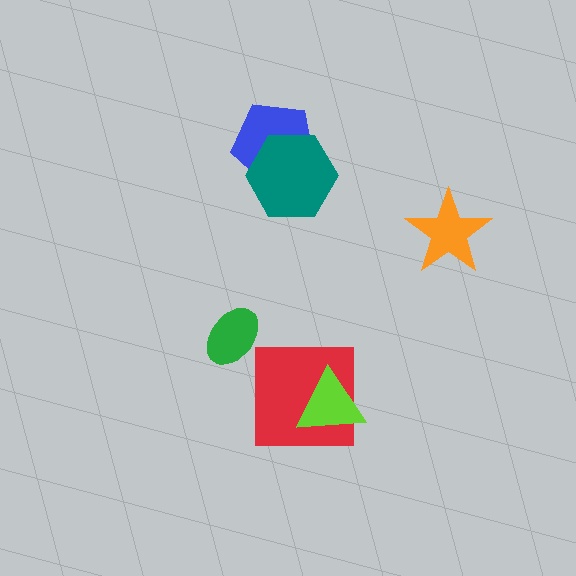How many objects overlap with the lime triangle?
1 object overlaps with the lime triangle.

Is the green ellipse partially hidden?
No, no other shape covers it.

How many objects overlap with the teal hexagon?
1 object overlaps with the teal hexagon.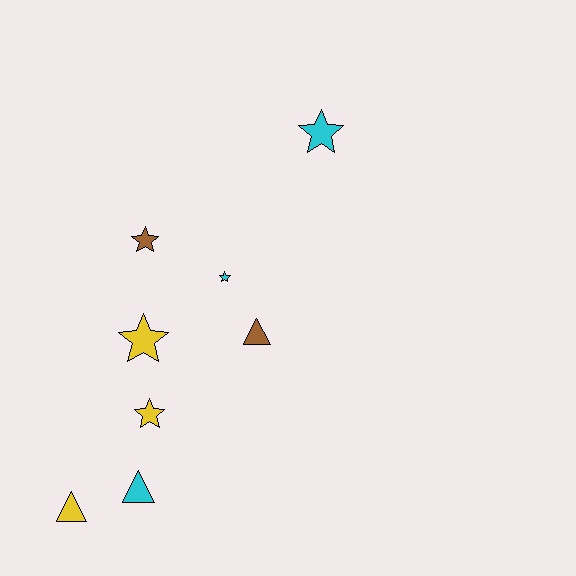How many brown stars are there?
There is 1 brown star.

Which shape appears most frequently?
Star, with 5 objects.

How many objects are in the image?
There are 8 objects.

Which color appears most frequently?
Cyan, with 3 objects.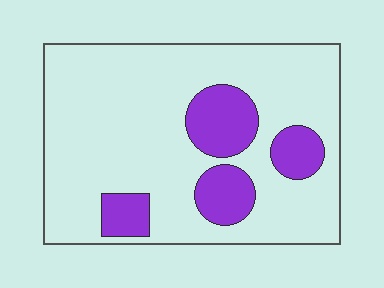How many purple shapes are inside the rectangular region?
4.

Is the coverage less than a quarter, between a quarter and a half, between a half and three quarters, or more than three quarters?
Less than a quarter.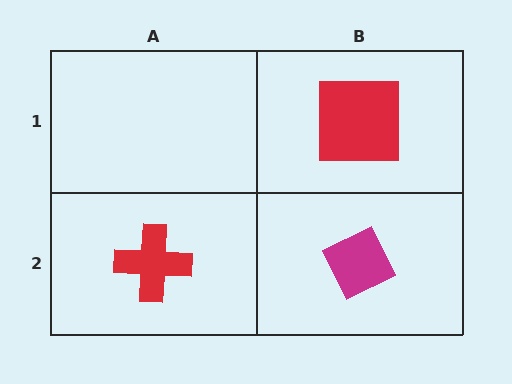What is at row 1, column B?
A red square.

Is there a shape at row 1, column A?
No, that cell is empty.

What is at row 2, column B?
A magenta diamond.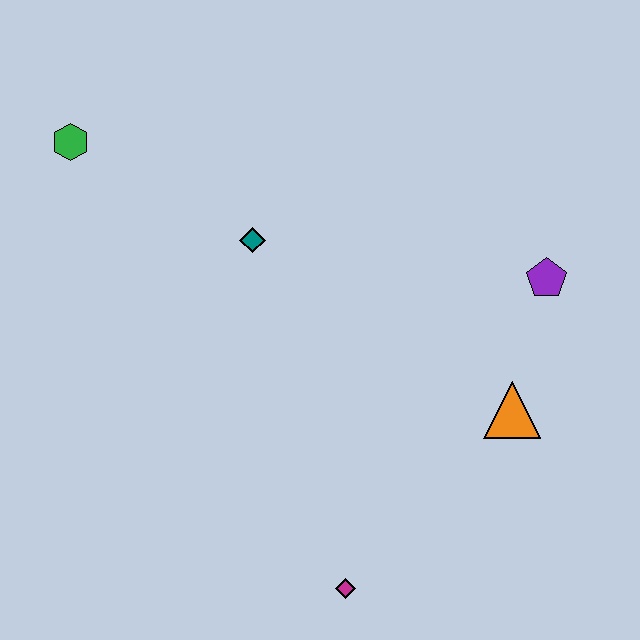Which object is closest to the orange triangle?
The purple pentagon is closest to the orange triangle.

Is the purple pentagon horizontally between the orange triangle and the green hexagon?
No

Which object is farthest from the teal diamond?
The magenta diamond is farthest from the teal diamond.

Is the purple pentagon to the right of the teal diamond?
Yes